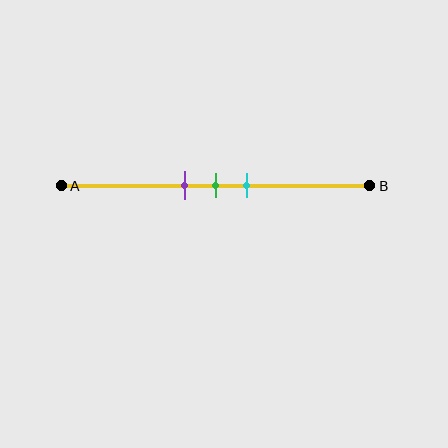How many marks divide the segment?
There are 3 marks dividing the segment.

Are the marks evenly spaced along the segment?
Yes, the marks are approximately evenly spaced.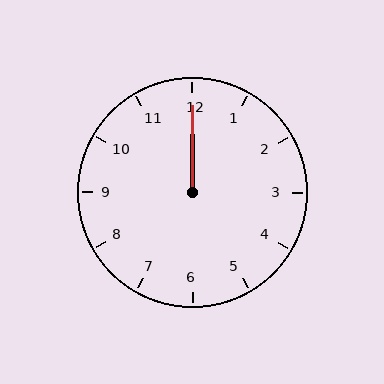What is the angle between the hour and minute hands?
Approximately 0 degrees.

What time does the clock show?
12:00.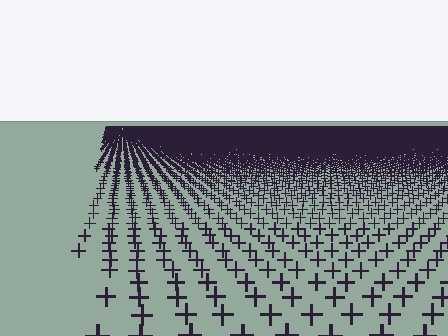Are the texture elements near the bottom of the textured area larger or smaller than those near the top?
Larger. Near the bottom, elements are closer to the viewer and appear at a bigger on-screen size.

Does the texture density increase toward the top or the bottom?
Density increases toward the top.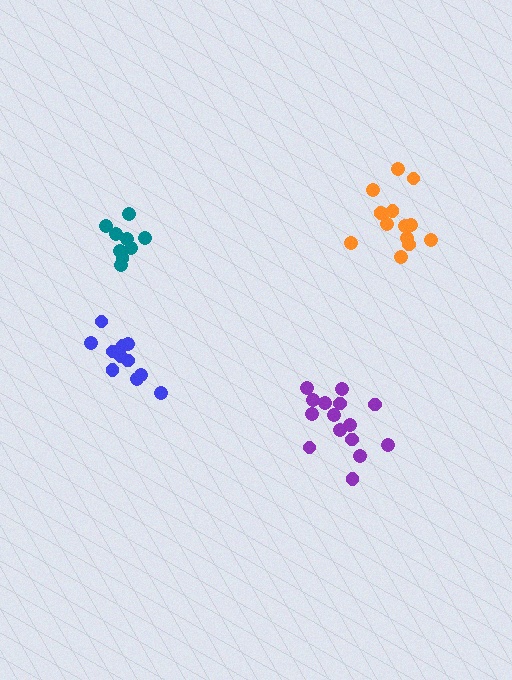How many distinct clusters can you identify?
There are 4 distinct clusters.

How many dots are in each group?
Group 1: 15 dots, Group 2: 15 dots, Group 3: 11 dots, Group 4: 9 dots (50 total).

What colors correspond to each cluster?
The clusters are colored: purple, orange, blue, teal.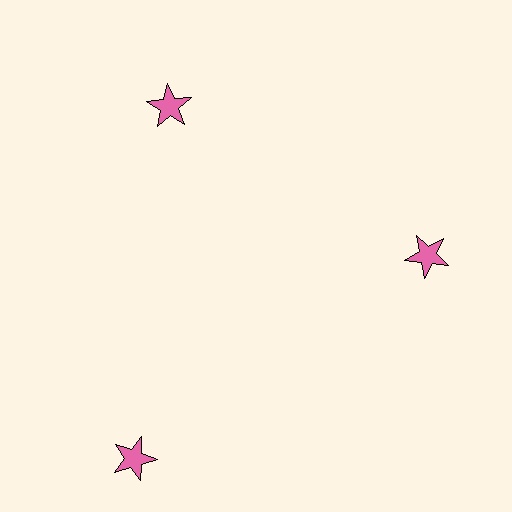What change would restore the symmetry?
The symmetry would be restored by moving it inward, back onto the ring so that all 3 stars sit at equal angles and equal distance from the center.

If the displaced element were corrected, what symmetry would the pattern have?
It would have 3-fold rotational symmetry — the pattern would map onto itself every 120 degrees.